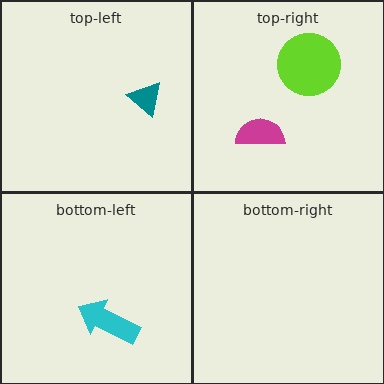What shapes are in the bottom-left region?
The cyan arrow.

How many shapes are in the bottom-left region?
1.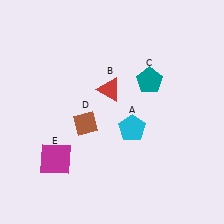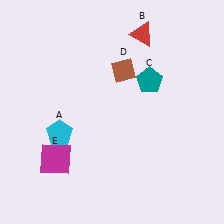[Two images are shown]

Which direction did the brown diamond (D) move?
The brown diamond (D) moved up.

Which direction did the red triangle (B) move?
The red triangle (B) moved up.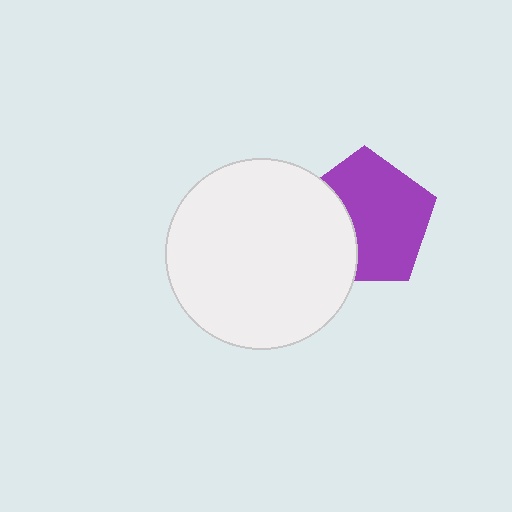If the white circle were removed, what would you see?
You would see the complete purple pentagon.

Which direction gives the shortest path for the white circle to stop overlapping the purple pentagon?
Moving left gives the shortest separation.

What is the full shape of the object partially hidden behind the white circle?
The partially hidden object is a purple pentagon.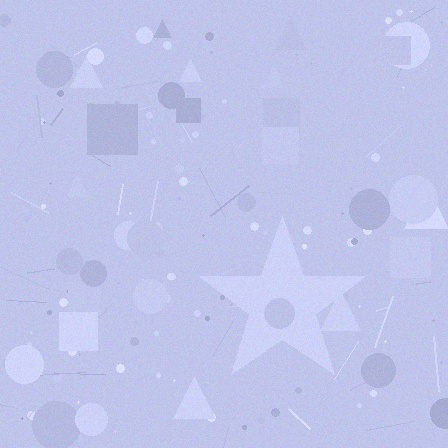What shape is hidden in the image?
A star is hidden in the image.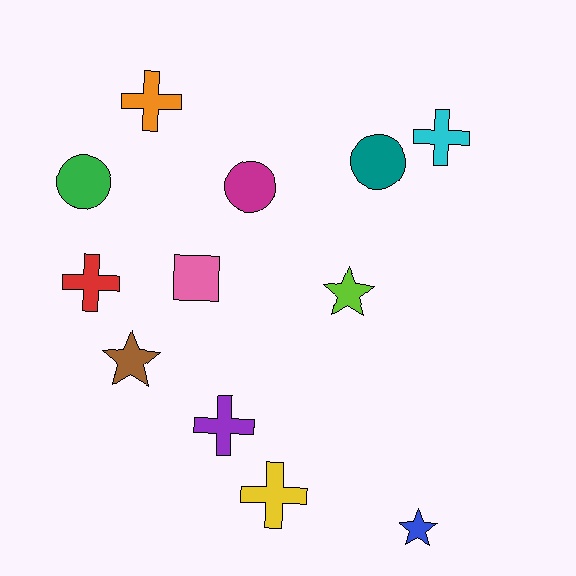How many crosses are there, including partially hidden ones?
There are 5 crosses.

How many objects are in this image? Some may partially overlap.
There are 12 objects.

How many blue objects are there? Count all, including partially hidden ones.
There is 1 blue object.